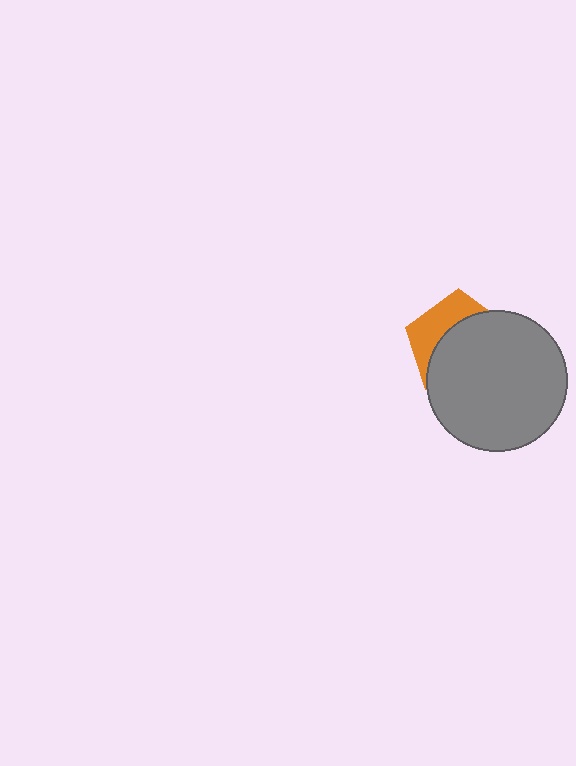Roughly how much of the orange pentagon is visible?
A small part of it is visible (roughly 34%).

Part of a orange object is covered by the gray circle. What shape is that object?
It is a pentagon.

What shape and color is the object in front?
The object in front is a gray circle.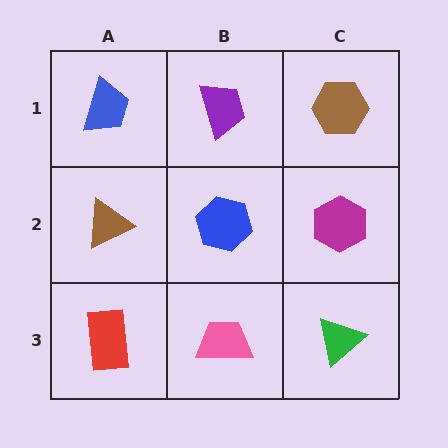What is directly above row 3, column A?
A brown triangle.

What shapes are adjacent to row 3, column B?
A blue hexagon (row 2, column B), a red rectangle (row 3, column A), a green triangle (row 3, column C).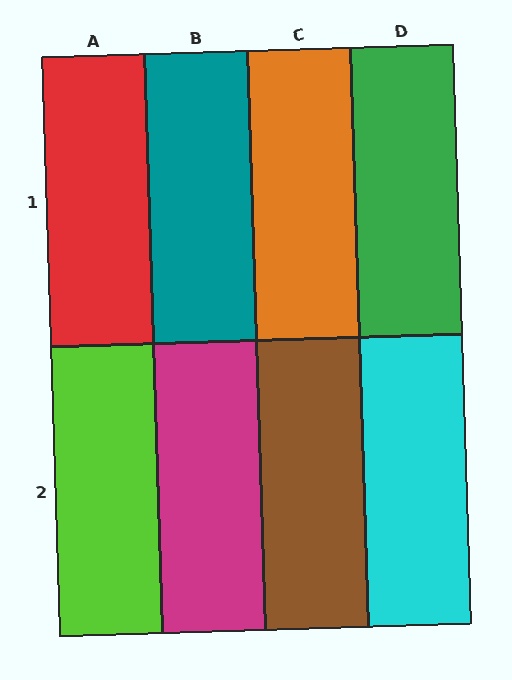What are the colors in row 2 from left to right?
Lime, magenta, brown, cyan.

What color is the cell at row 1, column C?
Orange.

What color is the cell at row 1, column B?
Teal.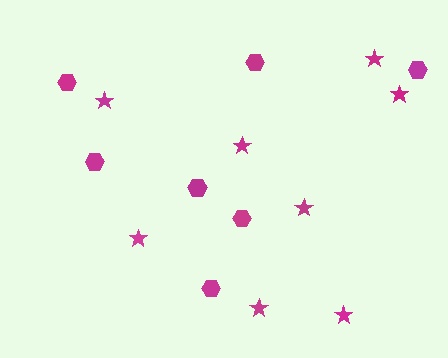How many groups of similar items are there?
There are 2 groups: one group of stars (8) and one group of hexagons (7).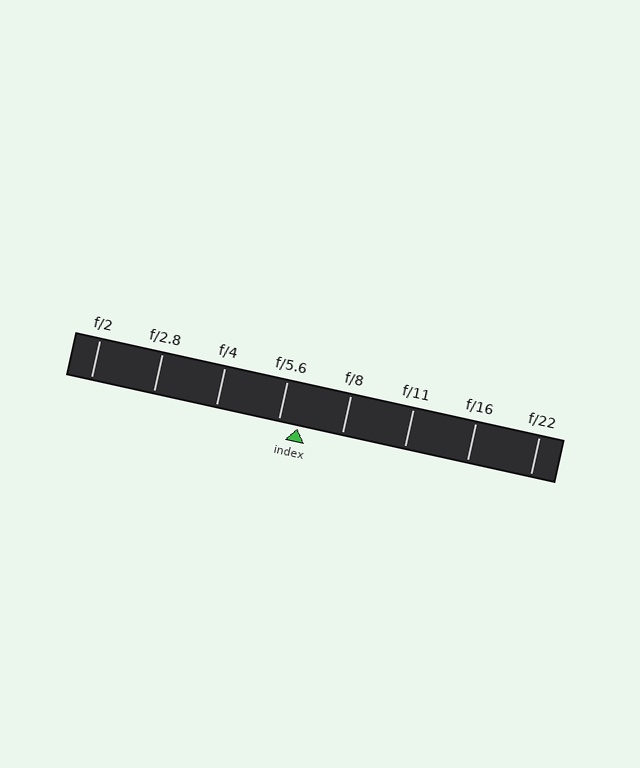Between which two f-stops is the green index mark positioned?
The index mark is between f/5.6 and f/8.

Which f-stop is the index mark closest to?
The index mark is closest to f/5.6.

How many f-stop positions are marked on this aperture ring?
There are 8 f-stop positions marked.